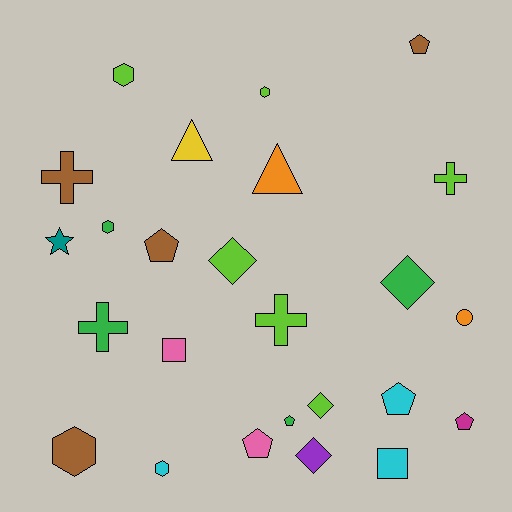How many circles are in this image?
There is 1 circle.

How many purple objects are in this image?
There is 1 purple object.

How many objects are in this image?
There are 25 objects.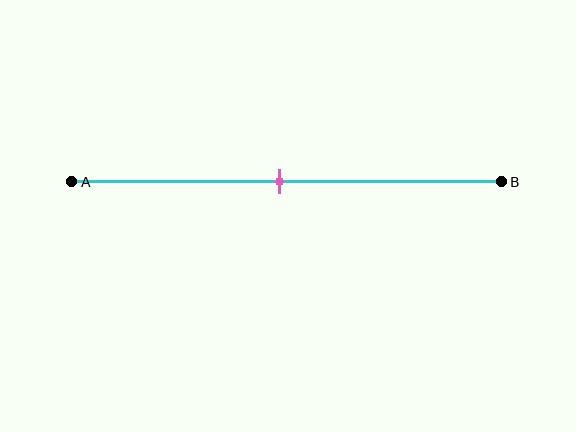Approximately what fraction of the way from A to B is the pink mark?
The pink mark is approximately 50% of the way from A to B.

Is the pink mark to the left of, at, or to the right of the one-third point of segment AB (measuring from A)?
The pink mark is to the right of the one-third point of segment AB.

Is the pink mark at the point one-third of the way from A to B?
No, the mark is at about 50% from A, not at the 33% one-third point.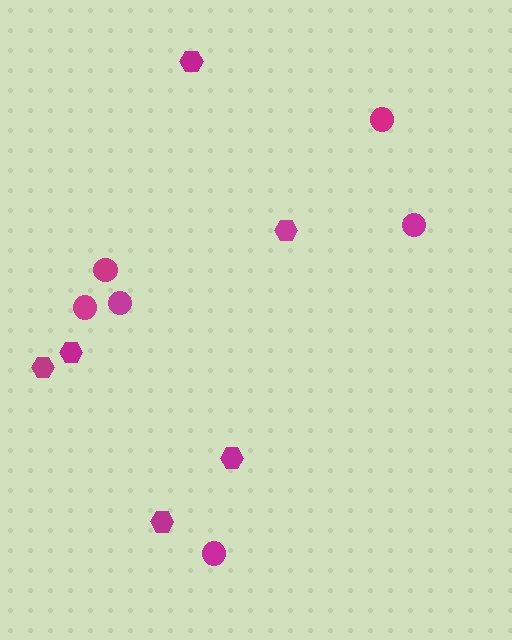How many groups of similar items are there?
There are 2 groups: one group of hexagons (6) and one group of circles (6).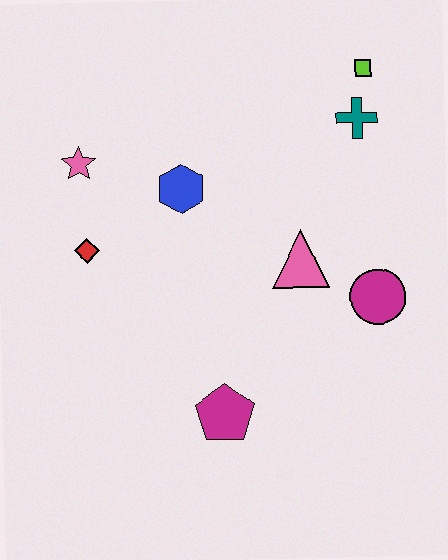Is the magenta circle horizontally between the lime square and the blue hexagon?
No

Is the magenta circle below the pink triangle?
Yes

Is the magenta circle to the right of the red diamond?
Yes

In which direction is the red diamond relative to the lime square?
The red diamond is to the left of the lime square.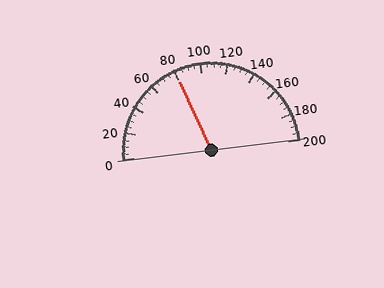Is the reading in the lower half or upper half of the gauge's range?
The reading is in the lower half of the range (0 to 200).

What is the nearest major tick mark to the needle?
The nearest major tick mark is 80.